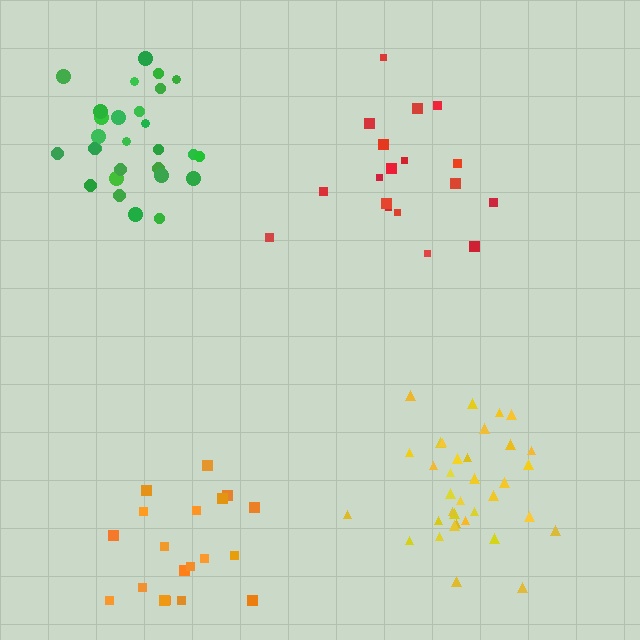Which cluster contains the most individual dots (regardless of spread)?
Yellow (35).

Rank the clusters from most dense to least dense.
yellow, green, orange, red.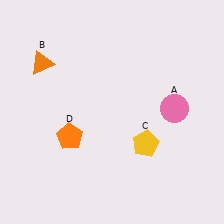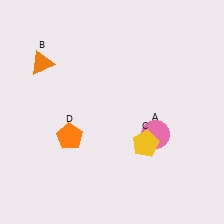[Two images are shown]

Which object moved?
The pink circle (A) moved down.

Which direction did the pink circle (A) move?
The pink circle (A) moved down.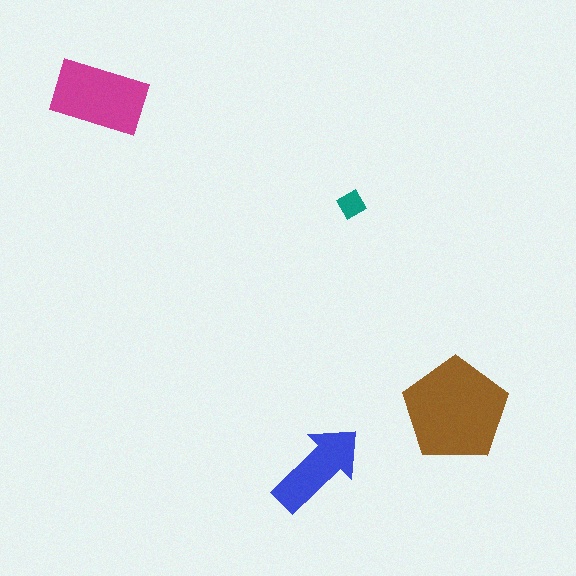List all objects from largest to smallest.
The brown pentagon, the magenta rectangle, the blue arrow, the teal diamond.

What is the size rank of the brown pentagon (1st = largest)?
1st.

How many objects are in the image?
There are 4 objects in the image.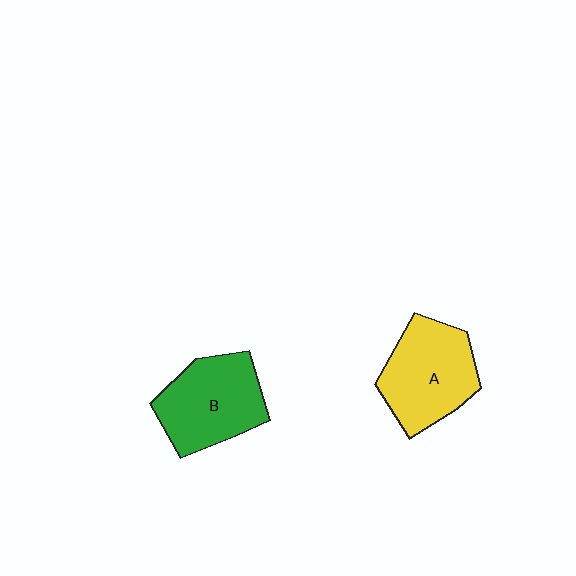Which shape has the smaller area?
Shape B (green).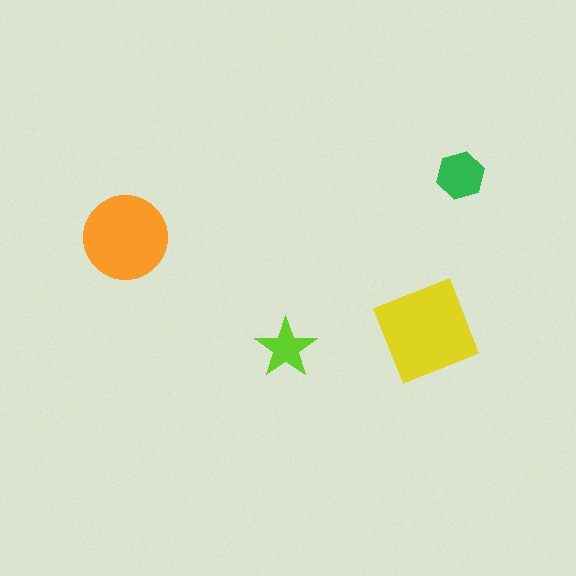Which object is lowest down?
The lime star is bottommost.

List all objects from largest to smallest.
The yellow square, the orange circle, the green hexagon, the lime star.